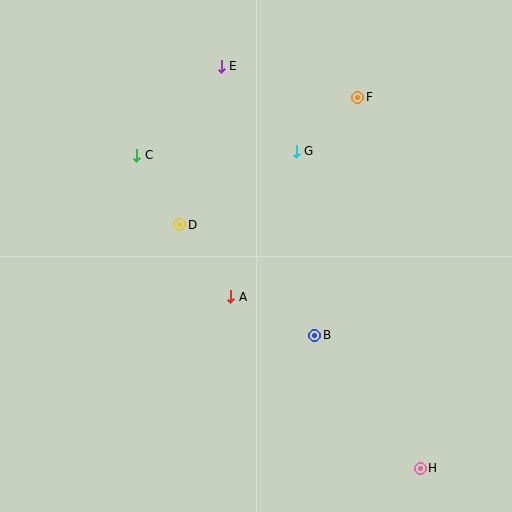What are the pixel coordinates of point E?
Point E is at (221, 66).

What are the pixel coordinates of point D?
Point D is at (180, 225).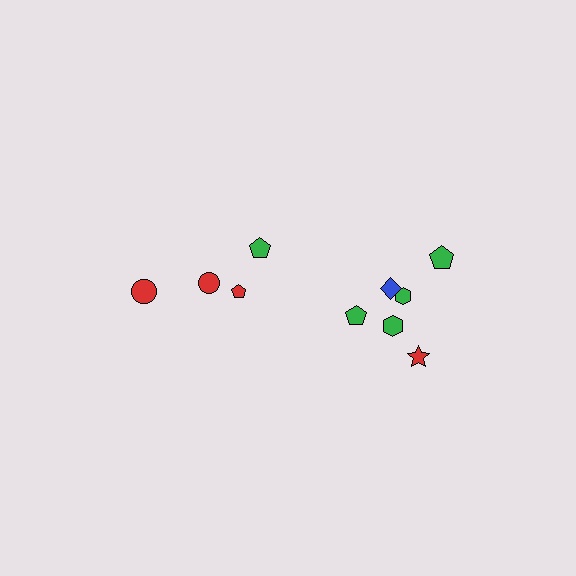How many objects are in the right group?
There are 6 objects.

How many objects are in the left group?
There are 4 objects.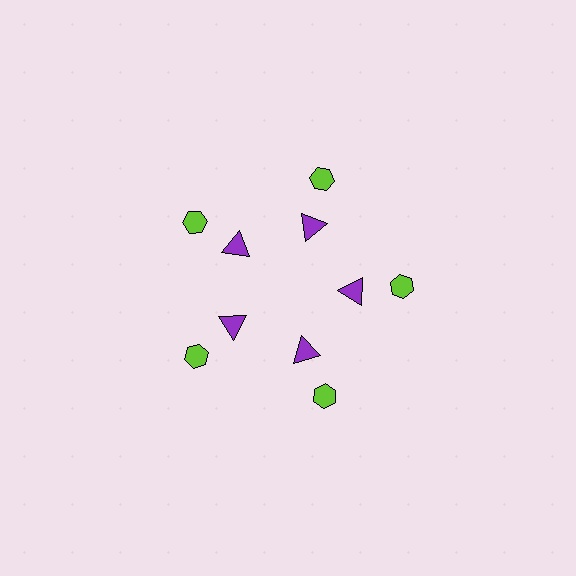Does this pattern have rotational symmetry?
Yes, this pattern has 5-fold rotational symmetry. It looks the same after rotating 72 degrees around the center.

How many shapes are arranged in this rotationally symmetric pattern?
There are 10 shapes, arranged in 5 groups of 2.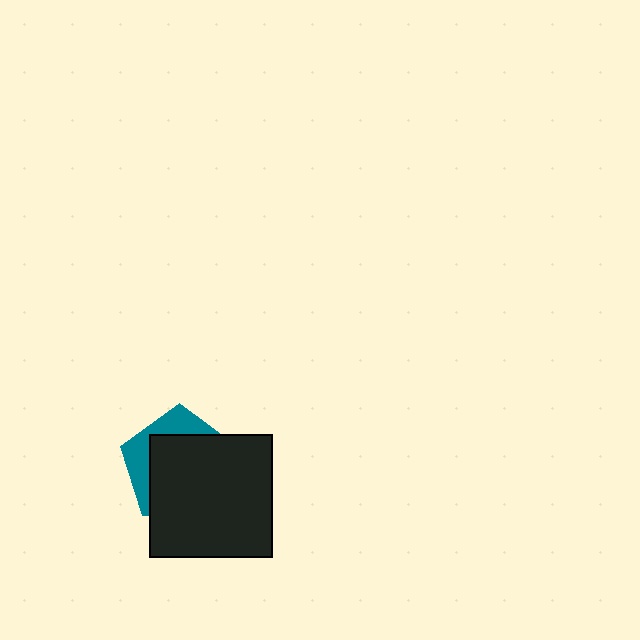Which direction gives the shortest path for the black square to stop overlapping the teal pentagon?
Moving toward the lower-right gives the shortest separation.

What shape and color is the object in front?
The object in front is a black square.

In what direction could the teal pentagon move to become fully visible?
The teal pentagon could move toward the upper-left. That would shift it out from behind the black square entirely.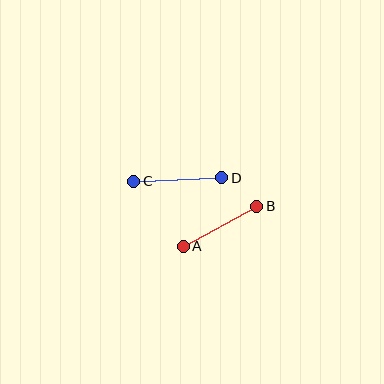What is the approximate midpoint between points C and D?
The midpoint is at approximately (178, 179) pixels.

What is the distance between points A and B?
The distance is approximately 83 pixels.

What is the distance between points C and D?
The distance is approximately 88 pixels.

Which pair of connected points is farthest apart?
Points C and D are farthest apart.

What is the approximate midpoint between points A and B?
The midpoint is at approximately (220, 226) pixels.